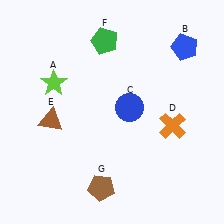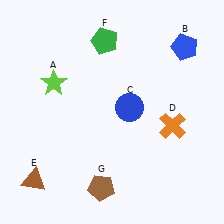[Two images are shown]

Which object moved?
The brown triangle (E) moved down.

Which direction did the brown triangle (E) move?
The brown triangle (E) moved down.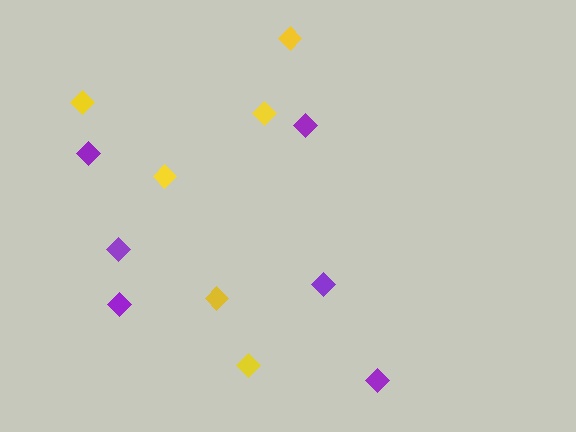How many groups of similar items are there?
There are 2 groups: one group of yellow diamonds (6) and one group of purple diamonds (6).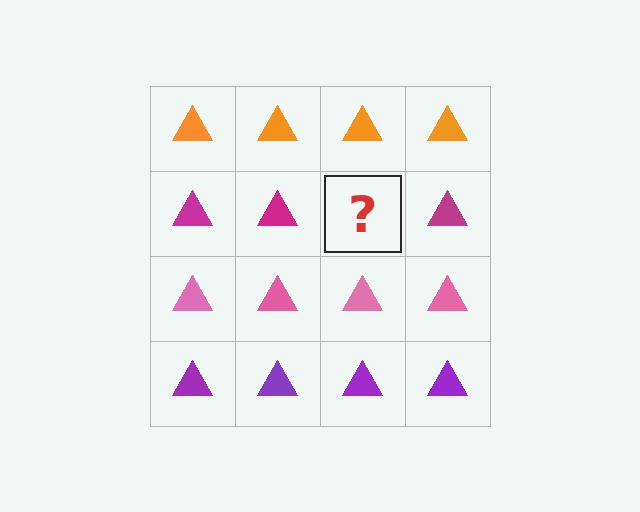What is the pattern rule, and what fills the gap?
The rule is that each row has a consistent color. The gap should be filled with a magenta triangle.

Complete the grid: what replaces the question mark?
The question mark should be replaced with a magenta triangle.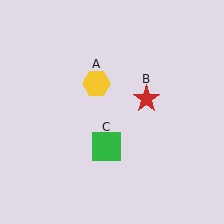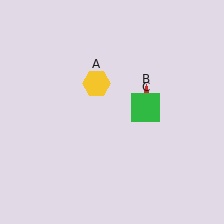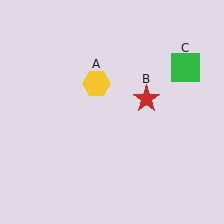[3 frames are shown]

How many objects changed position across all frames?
1 object changed position: green square (object C).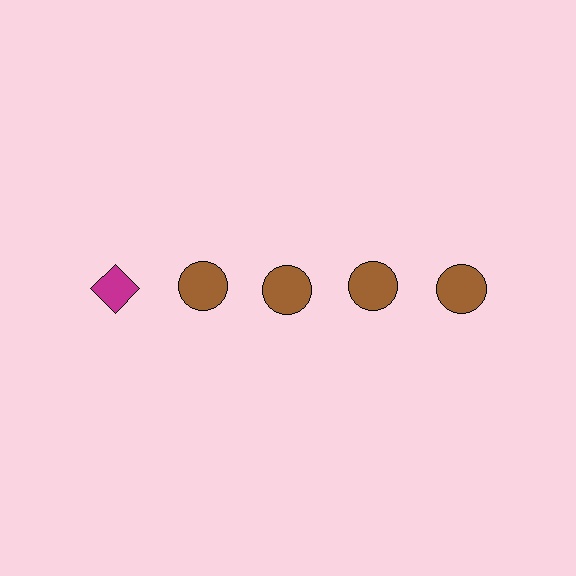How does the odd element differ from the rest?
It differs in both color (magenta instead of brown) and shape (diamond instead of circle).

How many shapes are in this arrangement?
There are 5 shapes arranged in a grid pattern.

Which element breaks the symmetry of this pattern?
The magenta diamond in the top row, leftmost column breaks the symmetry. All other shapes are brown circles.